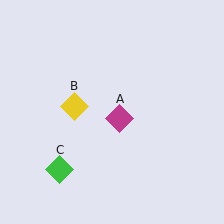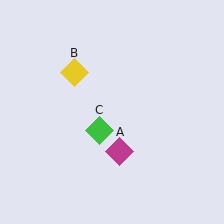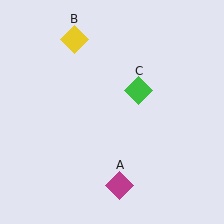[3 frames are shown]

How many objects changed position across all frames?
3 objects changed position: magenta diamond (object A), yellow diamond (object B), green diamond (object C).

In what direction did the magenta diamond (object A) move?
The magenta diamond (object A) moved down.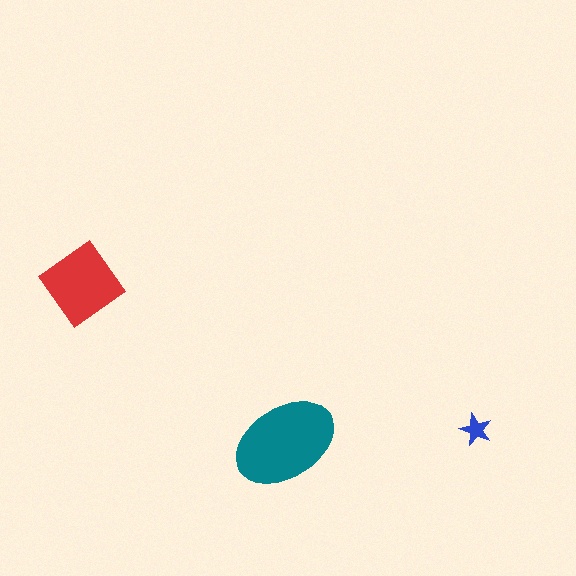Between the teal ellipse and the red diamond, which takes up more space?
The teal ellipse.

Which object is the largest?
The teal ellipse.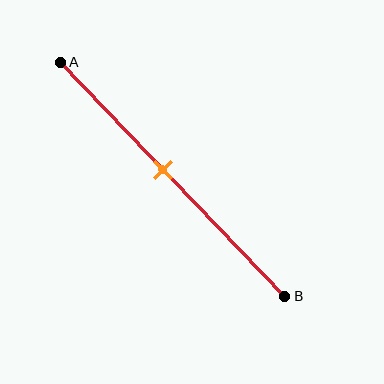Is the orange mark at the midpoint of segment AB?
No, the mark is at about 45% from A, not at the 50% midpoint.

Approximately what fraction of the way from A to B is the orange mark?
The orange mark is approximately 45% of the way from A to B.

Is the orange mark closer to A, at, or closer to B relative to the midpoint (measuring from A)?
The orange mark is closer to point A than the midpoint of segment AB.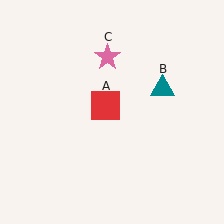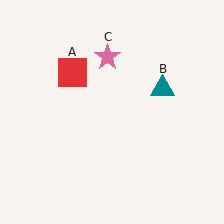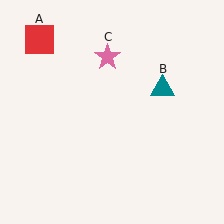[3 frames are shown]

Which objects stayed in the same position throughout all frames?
Teal triangle (object B) and pink star (object C) remained stationary.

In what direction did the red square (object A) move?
The red square (object A) moved up and to the left.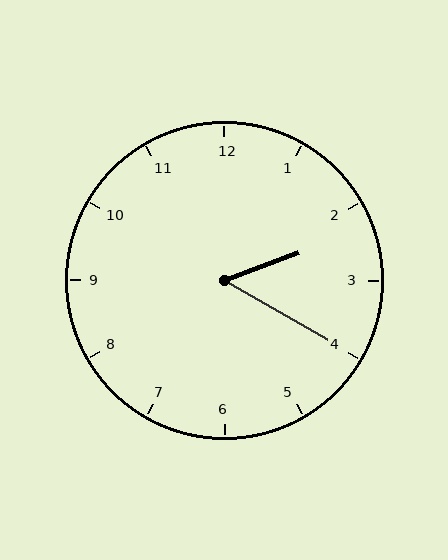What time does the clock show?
2:20.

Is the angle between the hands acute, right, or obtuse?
It is acute.